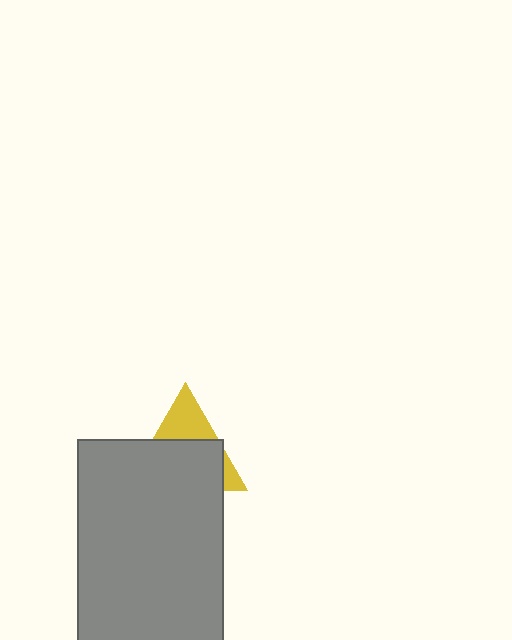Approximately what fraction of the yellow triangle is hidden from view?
Roughly 64% of the yellow triangle is hidden behind the gray rectangle.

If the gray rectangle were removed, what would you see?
You would see the complete yellow triangle.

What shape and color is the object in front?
The object in front is a gray rectangle.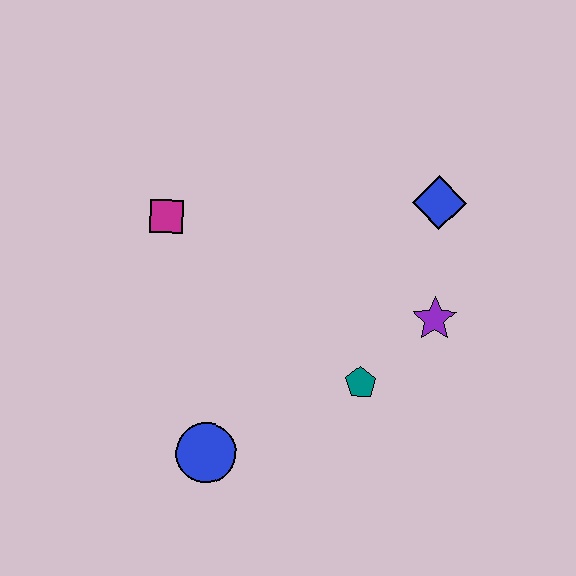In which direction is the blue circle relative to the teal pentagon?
The blue circle is to the left of the teal pentagon.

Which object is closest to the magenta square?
The blue circle is closest to the magenta square.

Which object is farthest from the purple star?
The magenta square is farthest from the purple star.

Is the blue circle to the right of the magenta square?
Yes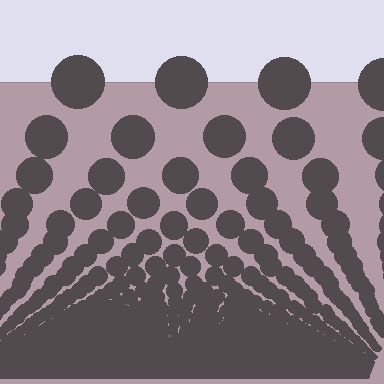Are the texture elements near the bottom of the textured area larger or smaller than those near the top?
Smaller. The gradient is inverted — elements near the bottom are smaller and denser.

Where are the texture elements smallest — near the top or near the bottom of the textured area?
Near the bottom.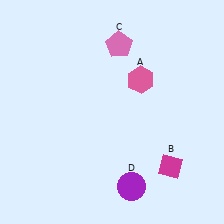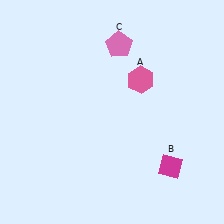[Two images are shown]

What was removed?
The purple circle (D) was removed in Image 2.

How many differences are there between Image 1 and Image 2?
There is 1 difference between the two images.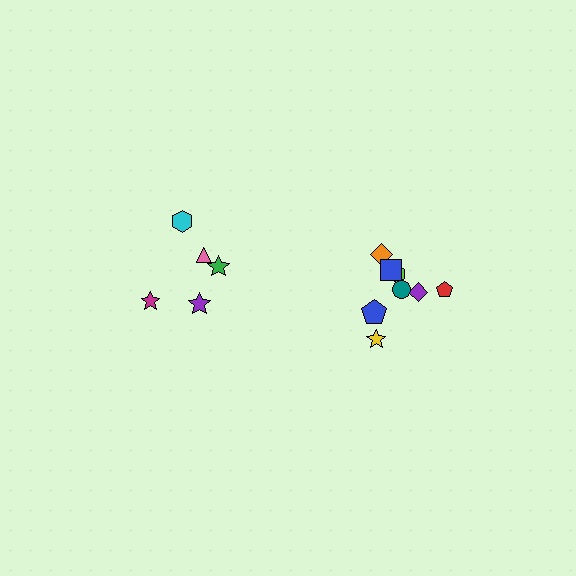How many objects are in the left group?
There are 5 objects.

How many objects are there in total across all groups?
There are 13 objects.